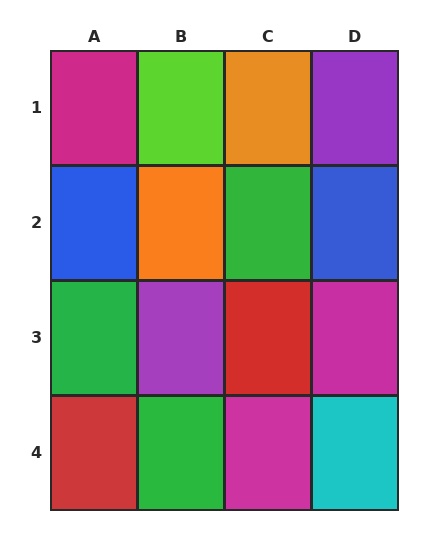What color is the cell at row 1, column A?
Magenta.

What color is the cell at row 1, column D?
Purple.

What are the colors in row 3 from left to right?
Green, purple, red, magenta.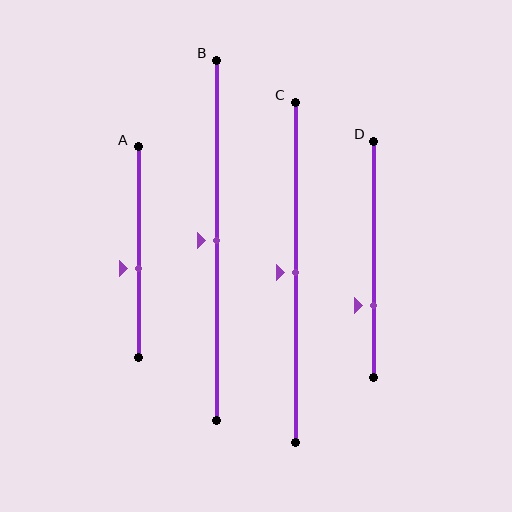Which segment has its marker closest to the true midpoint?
Segment B has its marker closest to the true midpoint.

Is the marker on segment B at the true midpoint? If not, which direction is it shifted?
Yes, the marker on segment B is at the true midpoint.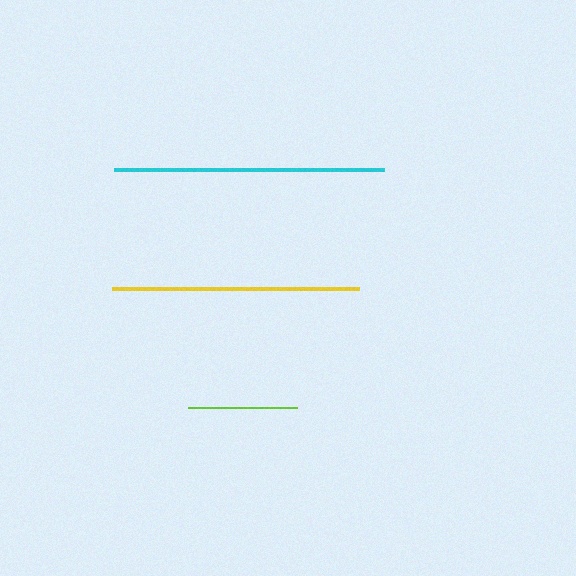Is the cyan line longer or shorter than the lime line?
The cyan line is longer than the lime line.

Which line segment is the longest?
The cyan line is the longest at approximately 271 pixels.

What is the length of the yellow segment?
The yellow segment is approximately 247 pixels long.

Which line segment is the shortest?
The lime line is the shortest at approximately 109 pixels.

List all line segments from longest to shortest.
From longest to shortest: cyan, yellow, lime.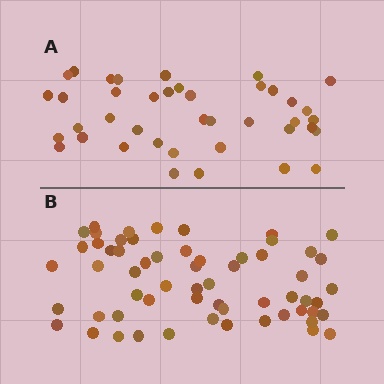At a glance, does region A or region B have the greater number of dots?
Region B (the bottom region) has more dots.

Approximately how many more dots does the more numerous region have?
Region B has approximately 20 more dots than region A.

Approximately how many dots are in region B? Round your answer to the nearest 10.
About 60 dots.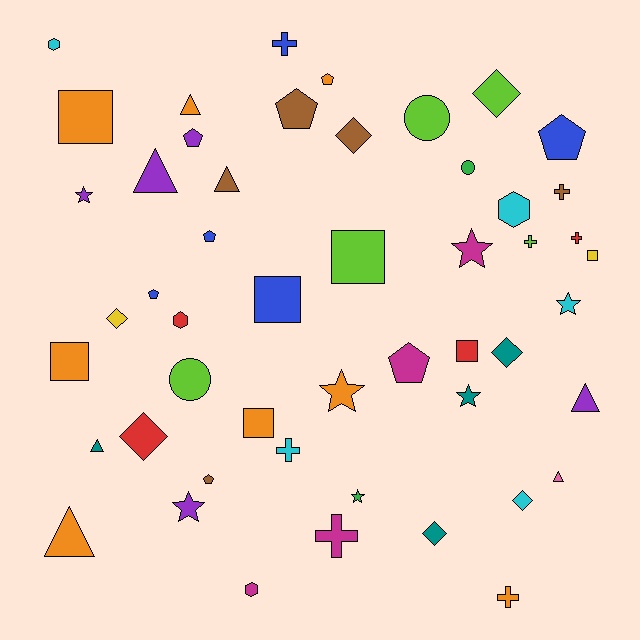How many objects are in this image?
There are 50 objects.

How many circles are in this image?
There are 3 circles.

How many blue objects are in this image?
There are 5 blue objects.